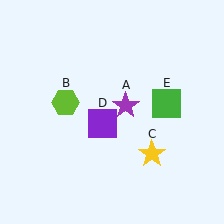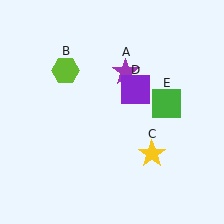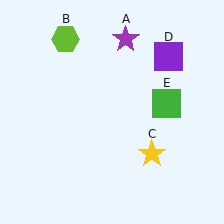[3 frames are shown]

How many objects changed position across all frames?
3 objects changed position: purple star (object A), lime hexagon (object B), purple square (object D).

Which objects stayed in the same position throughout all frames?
Yellow star (object C) and green square (object E) remained stationary.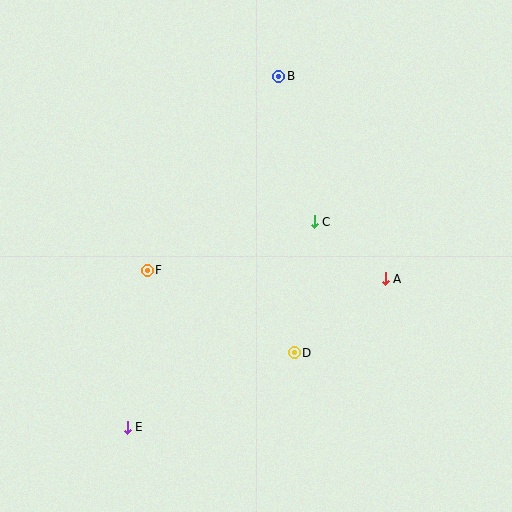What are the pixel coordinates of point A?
Point A is at (385, 279).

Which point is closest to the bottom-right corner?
Point A is closest to the bottom-right corner.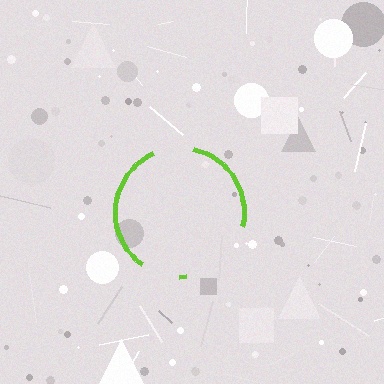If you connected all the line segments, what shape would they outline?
They would outline a circle.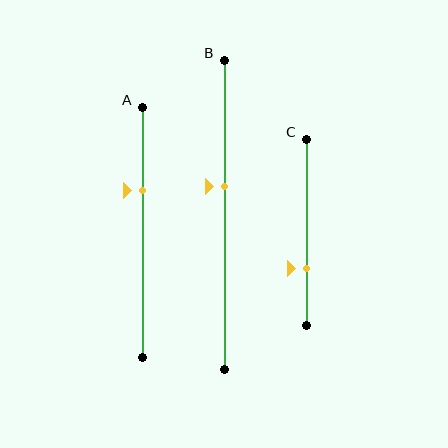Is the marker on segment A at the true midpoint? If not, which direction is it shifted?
No, the marker on segment A is shifted upward by about 17% of the segment length.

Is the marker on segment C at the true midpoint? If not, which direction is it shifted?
No, the marker on segment C is shifted downward by about 19% of the segment length.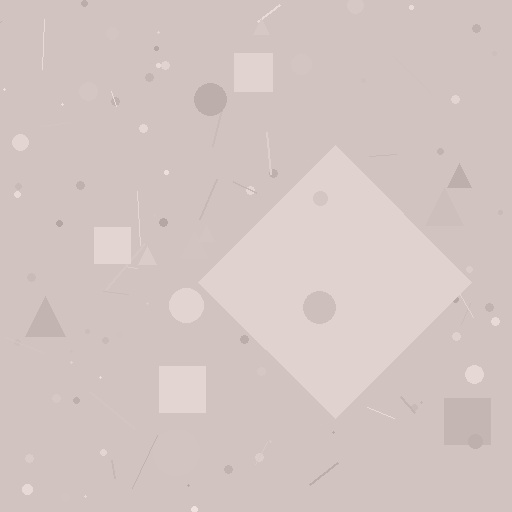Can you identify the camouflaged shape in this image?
The camouflaged shape is a diamond.